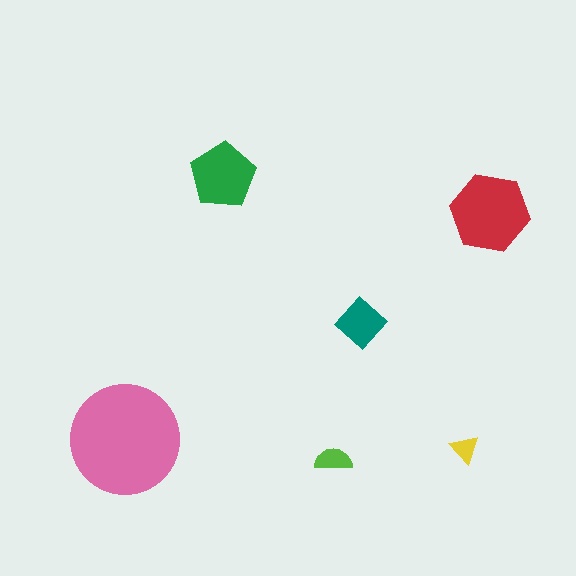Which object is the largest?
The pink circle.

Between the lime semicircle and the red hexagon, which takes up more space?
The red hexagon.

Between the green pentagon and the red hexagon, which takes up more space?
The red hexagon.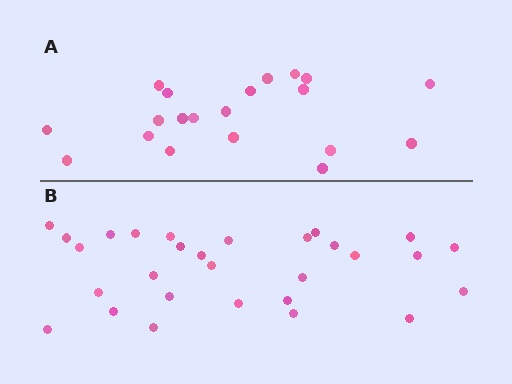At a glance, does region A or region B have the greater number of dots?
Region B (the bottom region) has more dots.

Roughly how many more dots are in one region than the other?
Region B has roughly 8 or so more dots than region A.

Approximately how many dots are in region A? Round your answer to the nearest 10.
About 20 dots.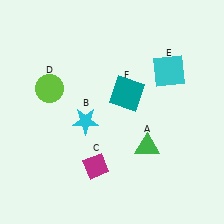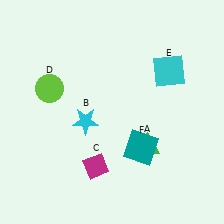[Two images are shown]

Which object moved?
The teal square (F) moved down.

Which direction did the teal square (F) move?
The teal square (F) moved down.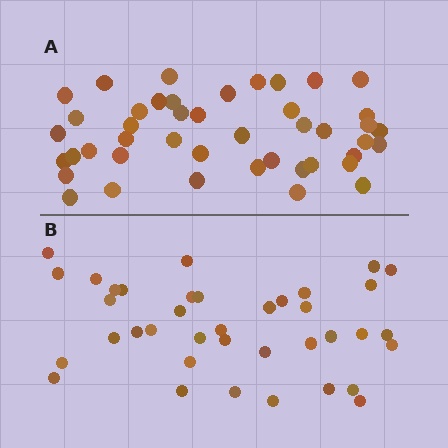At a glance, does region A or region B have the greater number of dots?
Region A (the top region) has more dots.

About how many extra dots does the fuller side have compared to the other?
Region A has about 6 more dots than region B.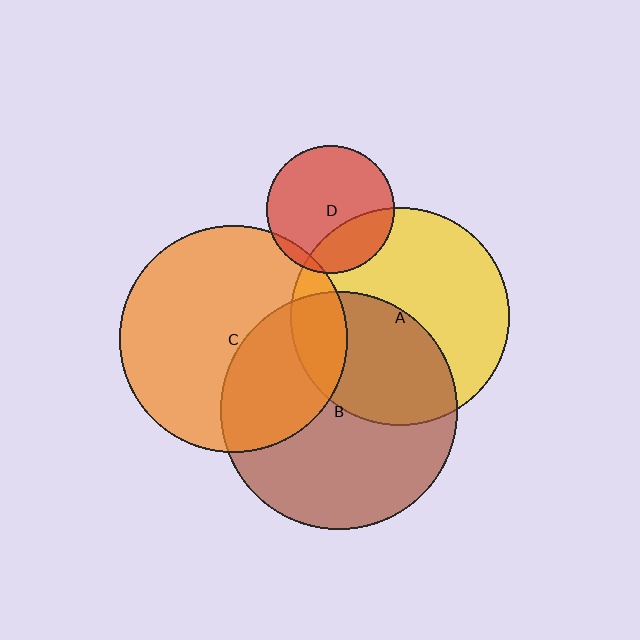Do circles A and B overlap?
Yes.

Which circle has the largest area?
Circle B (brown).